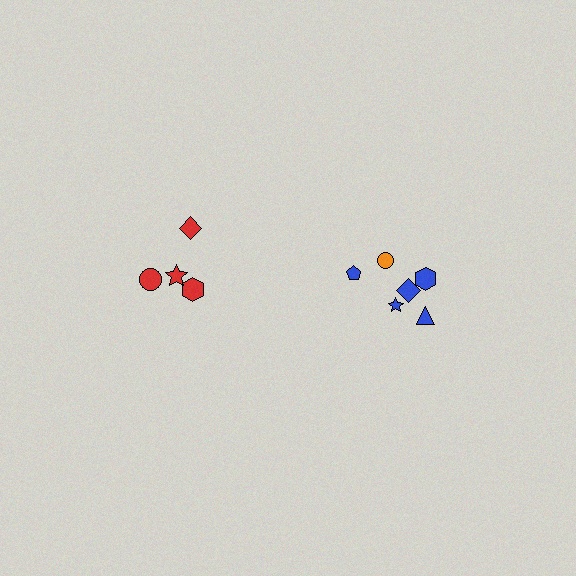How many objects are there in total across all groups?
There are 10 objects.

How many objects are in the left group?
There are 4 objects.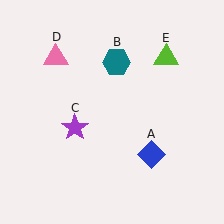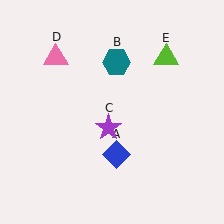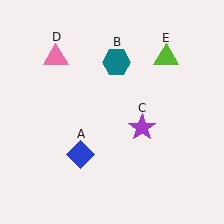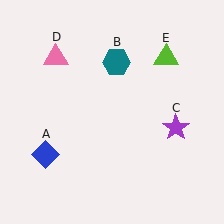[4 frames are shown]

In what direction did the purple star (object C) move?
The purple star (object C) moved right.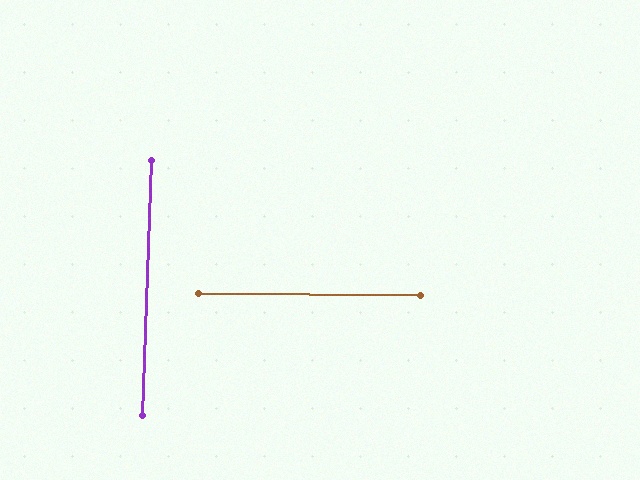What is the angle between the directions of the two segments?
Approximately 89 degrees.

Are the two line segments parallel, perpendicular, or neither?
Perpendicular — they meet at approximately 89°.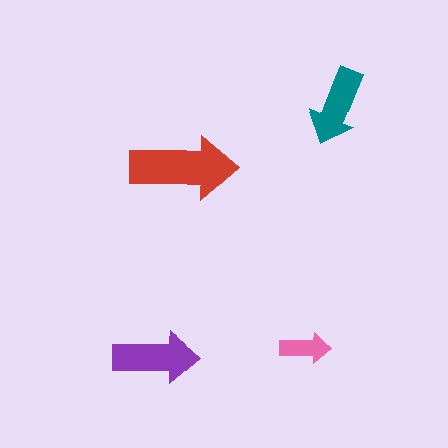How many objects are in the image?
There are 4 objects in the image.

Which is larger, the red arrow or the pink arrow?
The red one.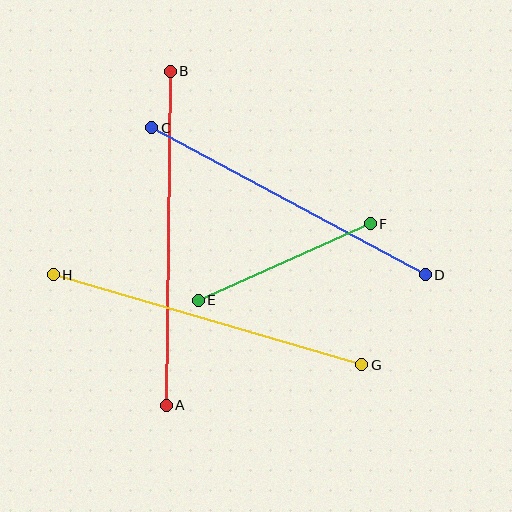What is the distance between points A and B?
The distance is approximately 334 pixels.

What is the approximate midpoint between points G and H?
The midpoint is at approximately (208, 320) pixels.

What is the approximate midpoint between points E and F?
The midpoint is at approximately (284, 262) pixels.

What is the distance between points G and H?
The distance is approximately 322 pixels.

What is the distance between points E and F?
The distance is approximately 188 pixels.